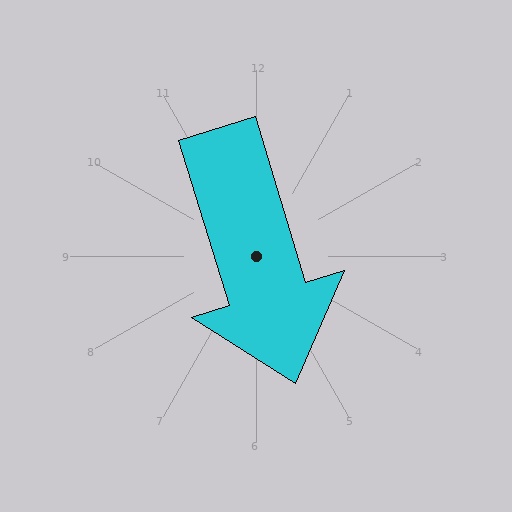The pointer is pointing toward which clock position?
Roughly 5 o'clock.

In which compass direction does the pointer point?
South.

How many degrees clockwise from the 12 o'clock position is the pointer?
Approximately 163 degrees.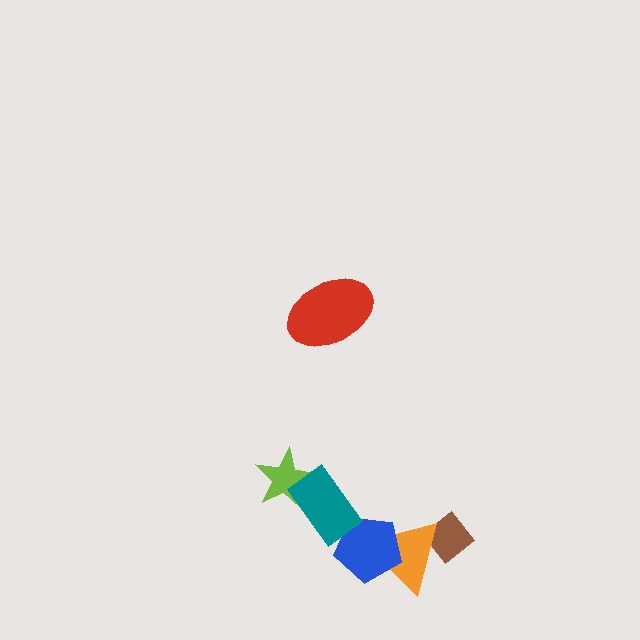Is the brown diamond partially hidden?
Yes, it is partially covered by another shape.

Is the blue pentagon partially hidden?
Yes, it is partially covered by another shape.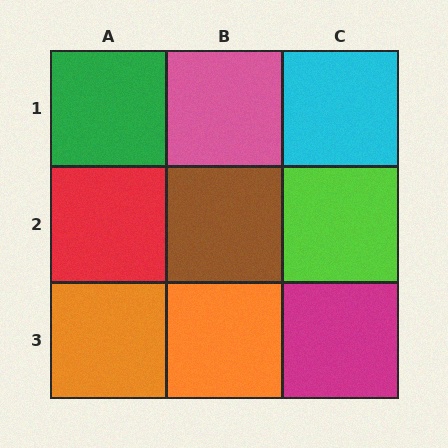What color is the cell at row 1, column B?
Pink.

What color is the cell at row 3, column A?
Orange.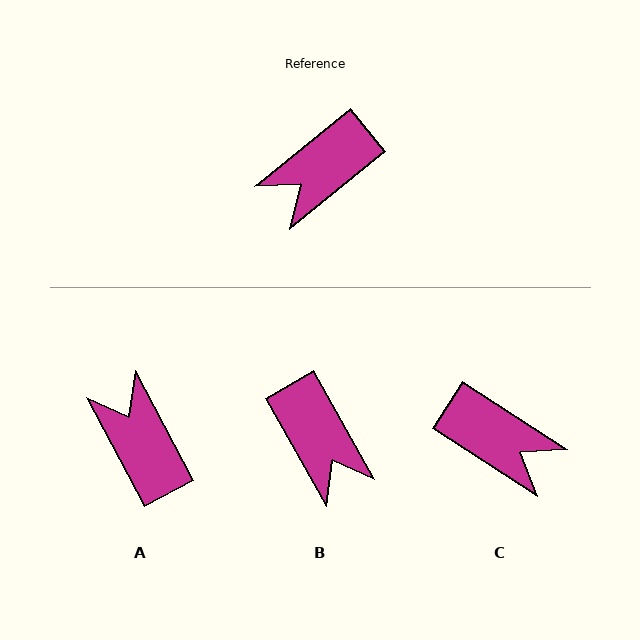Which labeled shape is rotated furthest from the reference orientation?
C, about 108 degrees away.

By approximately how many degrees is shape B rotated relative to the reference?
Approximately 81 degrees counter-clockwise.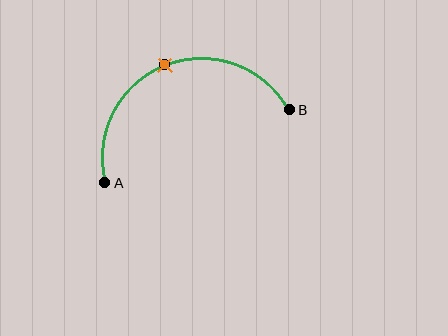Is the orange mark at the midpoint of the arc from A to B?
Yes. The orange mark lies on the arc at equal arc-length from both A and B — it is the arc midpoint.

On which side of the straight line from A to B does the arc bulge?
The arc bulges above the straight line connecting A and B.